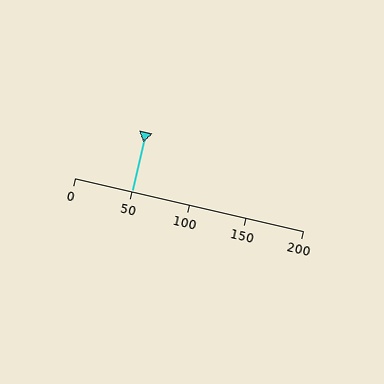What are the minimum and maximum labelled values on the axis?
The axis runs from 0 to 200.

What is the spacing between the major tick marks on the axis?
The major ticks are spaced 50 apart.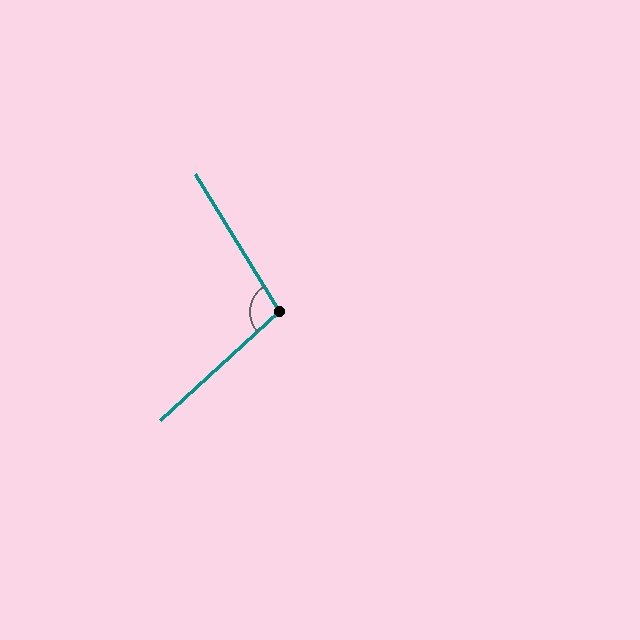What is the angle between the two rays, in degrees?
Approximately 101 degrees.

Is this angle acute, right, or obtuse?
It is obtuse.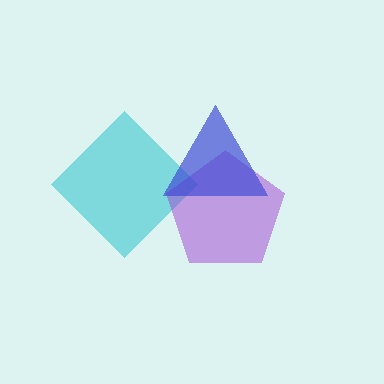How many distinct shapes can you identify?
There are 3 distinct shapes: a cyan diamond, a purple pentagon, a blue triangle.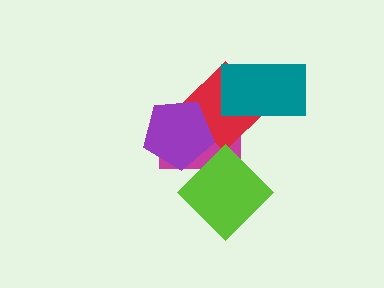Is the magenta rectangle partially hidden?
Yes, it is partially covered by another shape.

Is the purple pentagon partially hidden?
Yes, it is partially covered by another shape.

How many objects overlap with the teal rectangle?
1 object overlaps with the teal rectangle.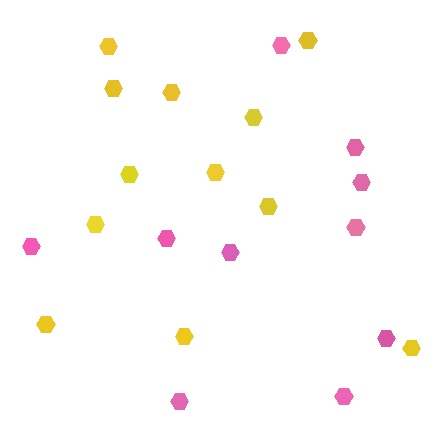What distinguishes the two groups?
There are 2 groups: one group of pink hexagons (10) and one group of yellow hexagons (12).